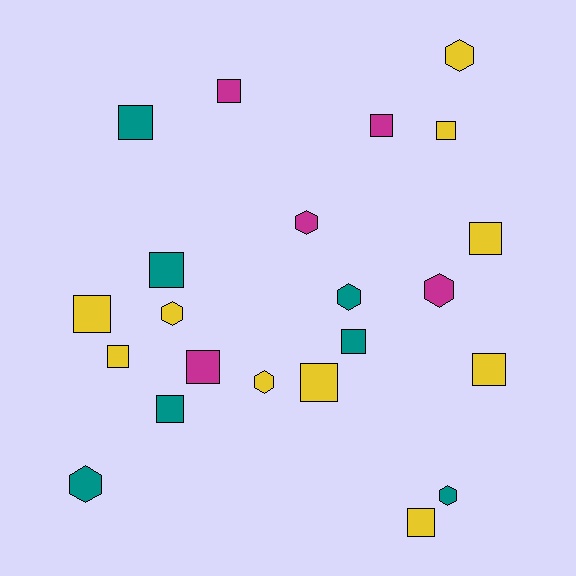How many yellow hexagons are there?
There are 3 yellow hexagons.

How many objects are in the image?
There are 22 objects.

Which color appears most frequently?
Yellow, with 10 objects.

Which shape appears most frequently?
Square, with 14 objects.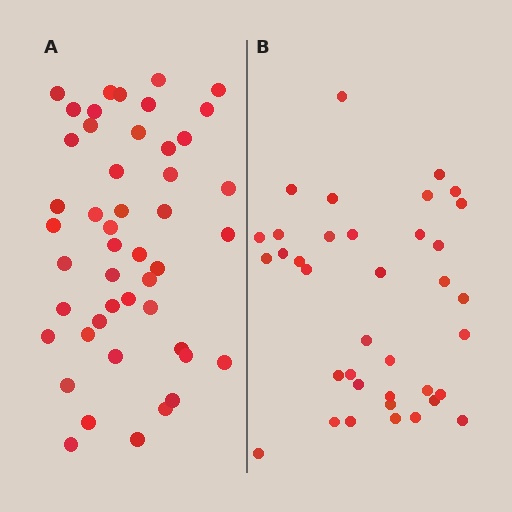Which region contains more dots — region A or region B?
Region A (the left region) has more dots.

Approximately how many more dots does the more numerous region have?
Region A has roughly 10 or so more dots than region B.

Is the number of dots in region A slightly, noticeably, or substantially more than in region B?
Region A has noticeably more, but not dramatically so. The ratio is roughly 1.3 to 1.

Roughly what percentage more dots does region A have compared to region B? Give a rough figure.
About 25% more.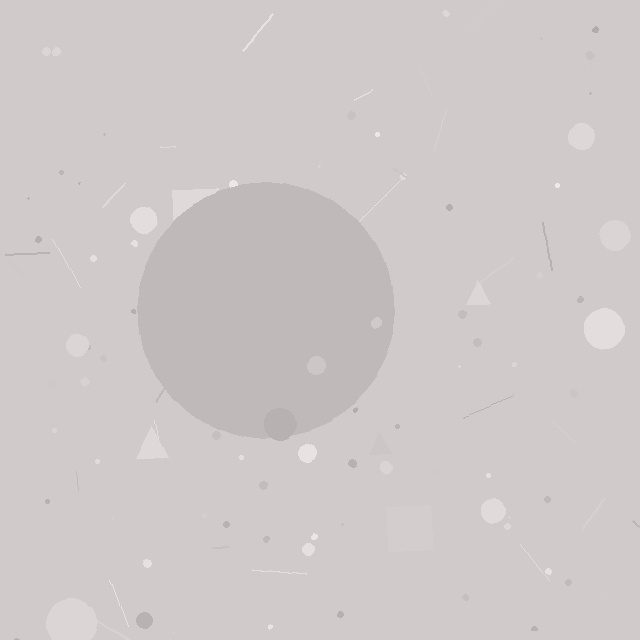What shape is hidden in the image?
A circle is hidden in the image.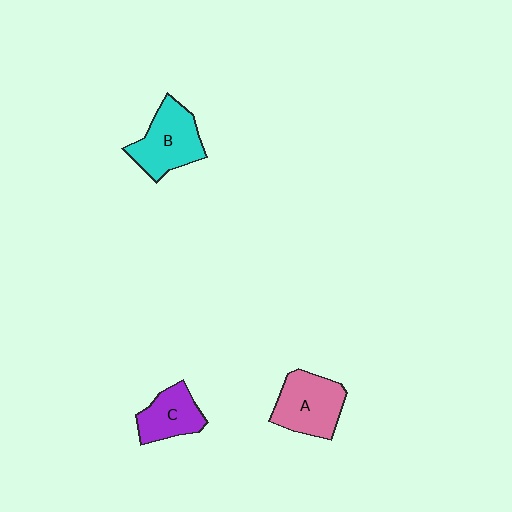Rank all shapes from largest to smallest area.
From largest to smallest: B (cyan), A (pink), C (purple).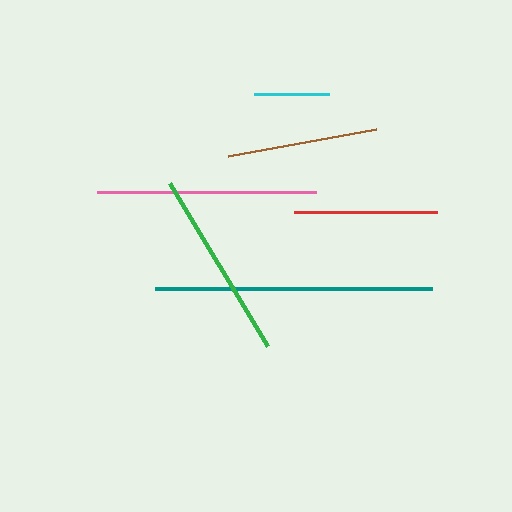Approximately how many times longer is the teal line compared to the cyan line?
The teal line is approximately 3.7 times the length of the cyan line.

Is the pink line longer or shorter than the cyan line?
The pink line is longer than the cyan line.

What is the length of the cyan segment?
The cyan segment is approximately 74 pixels long.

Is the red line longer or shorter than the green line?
The green line is longer than the red line.